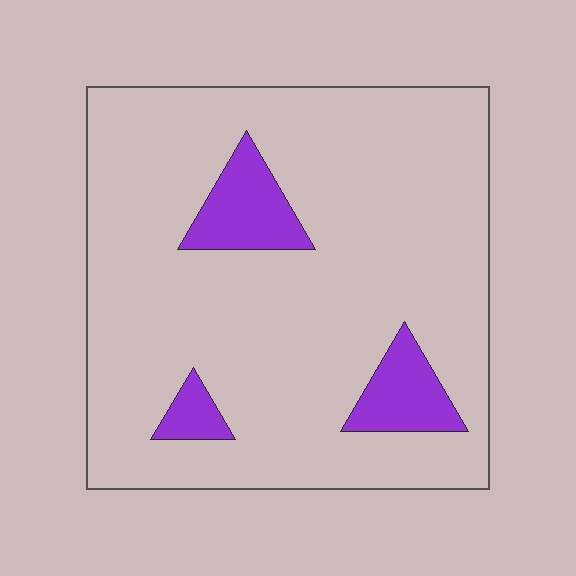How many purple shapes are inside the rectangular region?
3.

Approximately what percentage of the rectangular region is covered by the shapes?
Approximately 10%.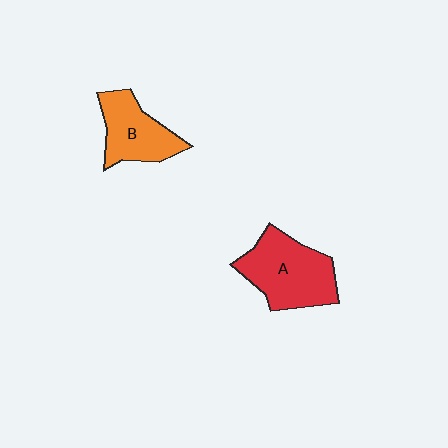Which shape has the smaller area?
Shape B (orange).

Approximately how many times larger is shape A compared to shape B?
Approximately 1.4 times.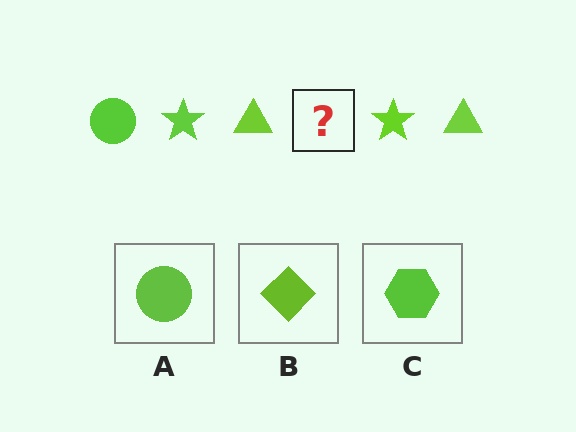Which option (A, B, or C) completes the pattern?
A.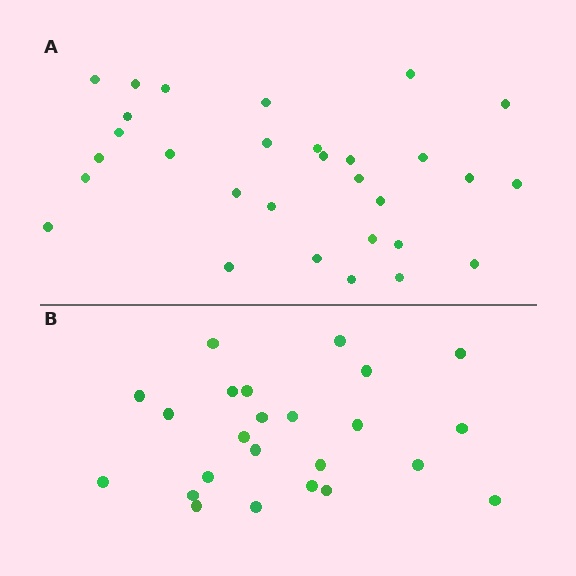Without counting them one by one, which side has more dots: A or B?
Region A (the top region) has more dots.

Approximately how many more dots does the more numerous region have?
Region A has about 6 more dots than region B.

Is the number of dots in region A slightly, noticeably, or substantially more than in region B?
Region A has noticeably more, but not dramatically so. The ratio is roughly 1.2 to 1.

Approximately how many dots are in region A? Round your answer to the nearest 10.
About 30 dots.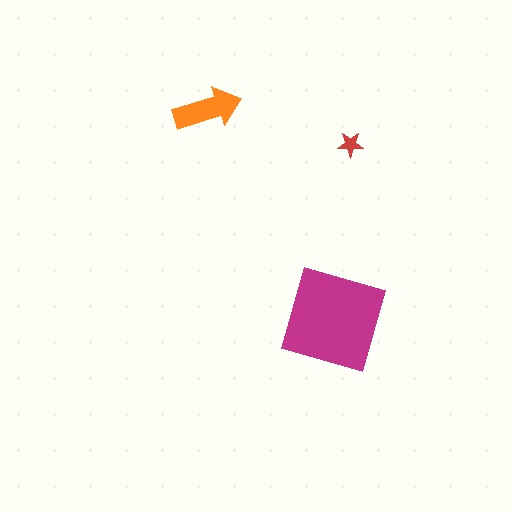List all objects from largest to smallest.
The magenta square, the orange arrow, the red star.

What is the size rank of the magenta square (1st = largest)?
1st.